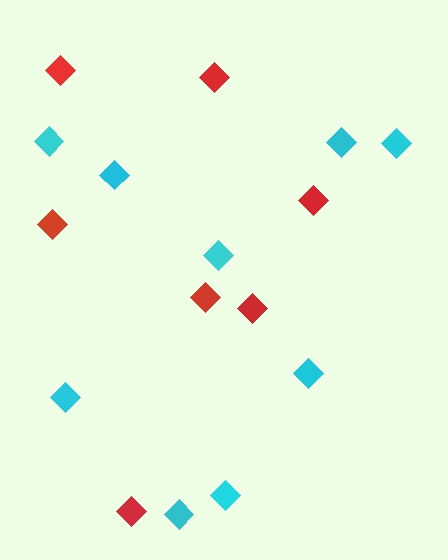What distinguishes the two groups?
There are 2 groups: one group of red diamonds (7) and one group of cyan diamonds (9).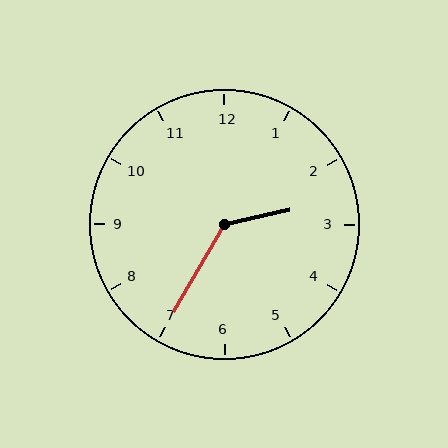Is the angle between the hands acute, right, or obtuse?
It is obtuse.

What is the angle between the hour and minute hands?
Approximately 132 degrees.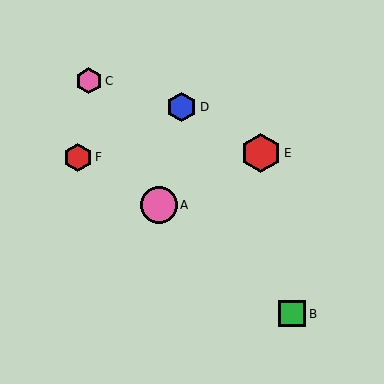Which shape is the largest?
The red hexagon (labeled E) is the largest.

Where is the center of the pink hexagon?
The center of the pink hexagon is at (89, 81).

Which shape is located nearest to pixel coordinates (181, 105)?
The blue hexagon (labeled D) at (182, 107) is nearest to that location.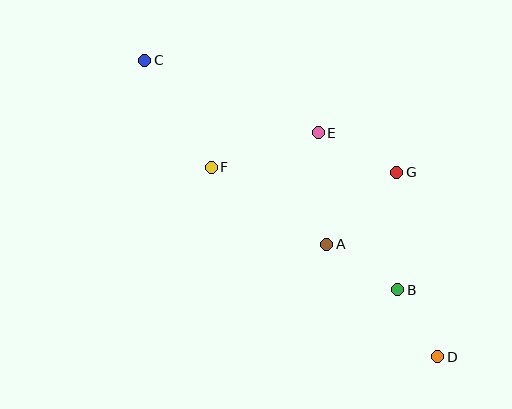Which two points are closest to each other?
Points B and D are closest to each other.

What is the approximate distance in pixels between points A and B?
The distance between A and B is approximately 84 pixels.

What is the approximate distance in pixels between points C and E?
The distance between C and E is approximately 188 pixels.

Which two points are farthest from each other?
Points C and D are farthest from each other.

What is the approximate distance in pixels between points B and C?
The distance between B and C is approximately 342 pixels.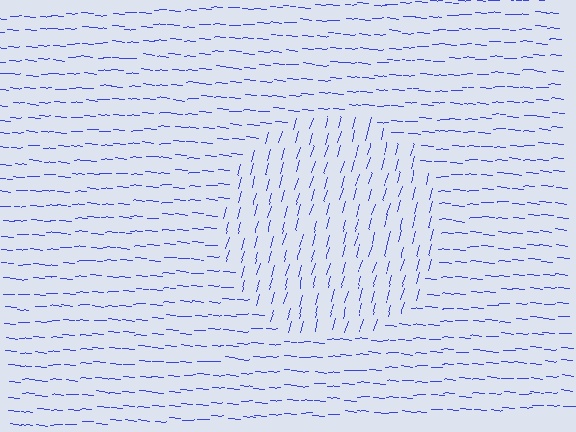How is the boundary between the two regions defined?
The boundary is defined purely by a change in line orientation (approximately 79 degrees difference). All lines are the same color and thickness.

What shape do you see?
I see a circle.